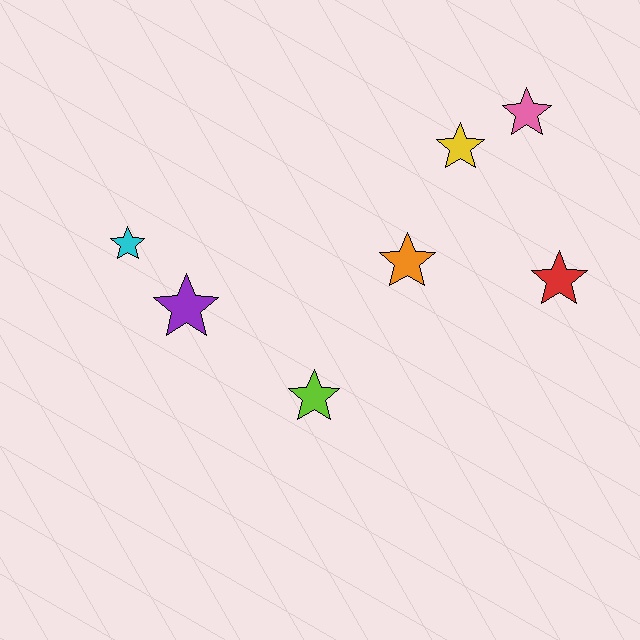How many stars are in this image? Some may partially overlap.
There are 7 stars.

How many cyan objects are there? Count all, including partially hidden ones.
There is 1 cyan object.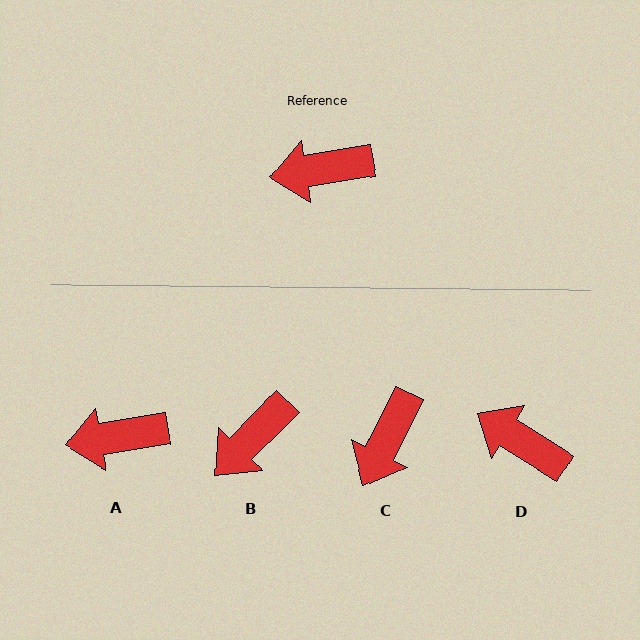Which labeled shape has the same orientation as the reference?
A.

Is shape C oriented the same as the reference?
No, it is off by about 55 degrees.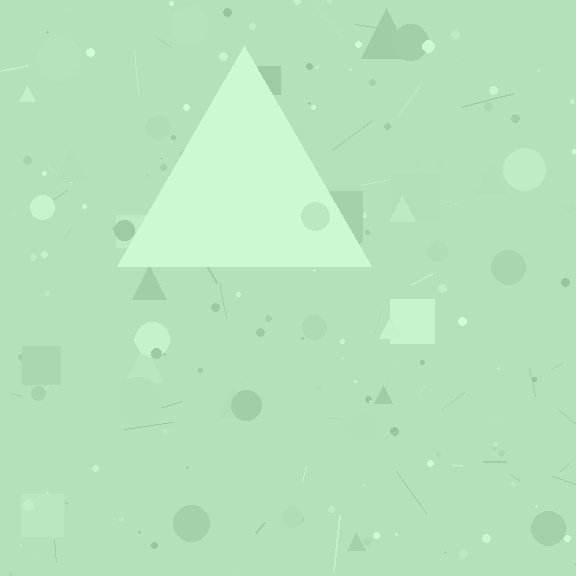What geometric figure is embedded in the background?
A triangle is embedded in the background.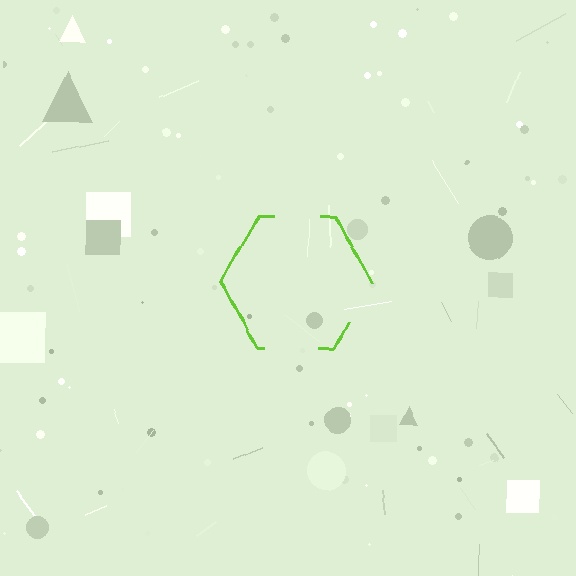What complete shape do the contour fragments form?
The contour fragments form a hexagon.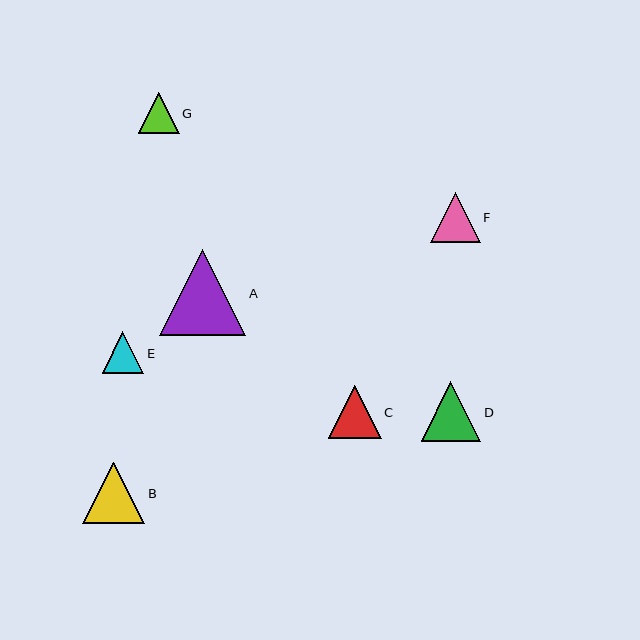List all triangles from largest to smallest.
From largest to smallest: A, B, D, C, F, E, G.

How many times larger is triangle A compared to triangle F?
Triangle A is approximately 1.7 times the size of triangle F.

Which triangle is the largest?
Triangle A is the largest with a size of approximately 86 pixels.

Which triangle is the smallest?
Triangle G is the smallest with a size of approximately 41 pixels.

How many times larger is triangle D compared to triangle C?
Triangle D is approximately 1.1 times the size of triangle C.